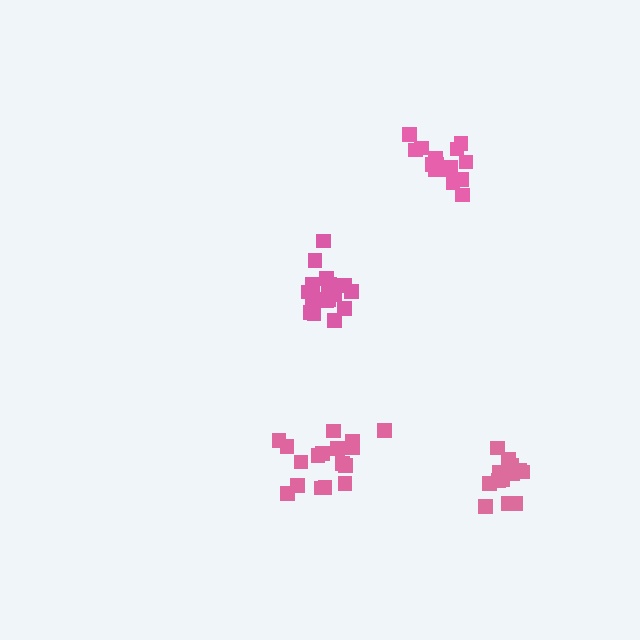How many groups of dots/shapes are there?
There are 4 groups.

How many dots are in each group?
Group 1: 15 dots, Group 2: 15 dots, Group 3: 17 dots, Group 4: 18 dots (65 total).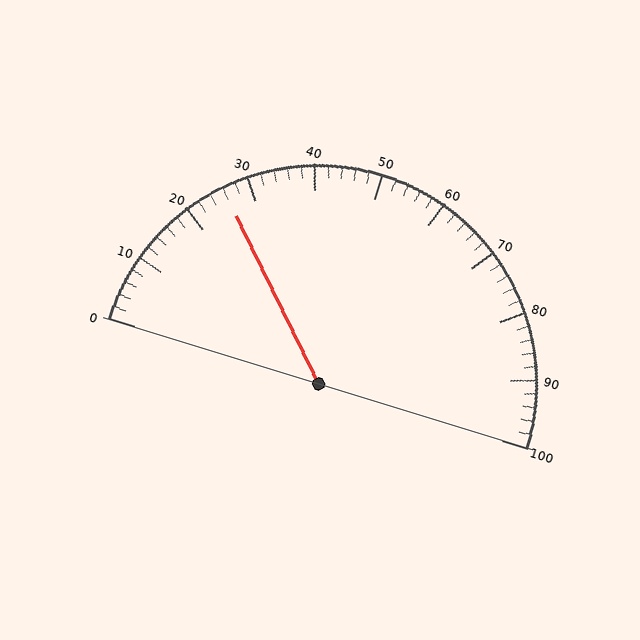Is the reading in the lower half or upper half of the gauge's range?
The reading is in the lower half of the range (0 to 100).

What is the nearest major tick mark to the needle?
The nearest major tick mark is 30.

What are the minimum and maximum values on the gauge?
The gauge ranges from 0 to 100.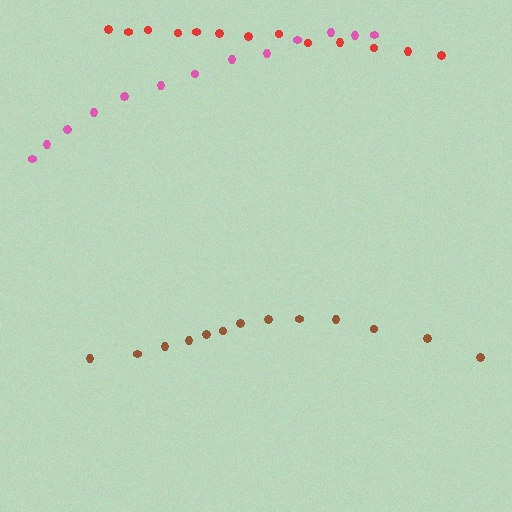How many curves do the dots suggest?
There are 3 distinct paths.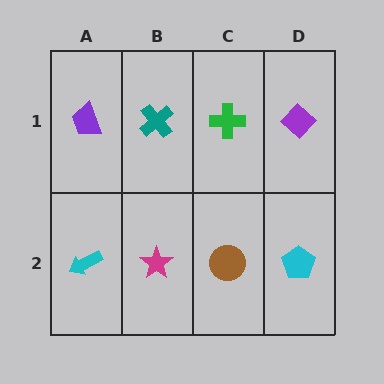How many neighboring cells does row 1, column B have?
3.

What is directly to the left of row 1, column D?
A green cross.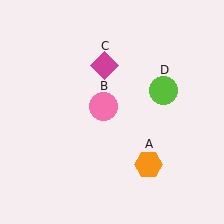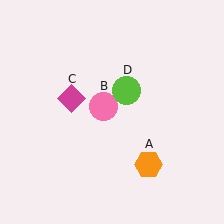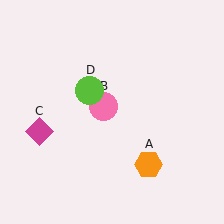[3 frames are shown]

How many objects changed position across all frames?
2 objects changed position: magenta diamond (object C), lime circle (object D).